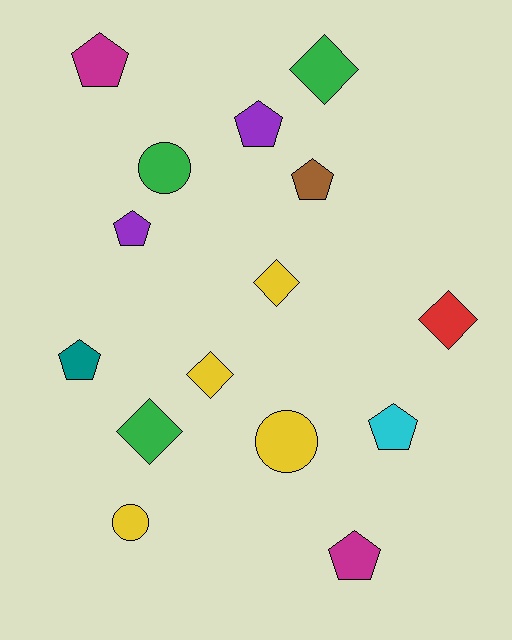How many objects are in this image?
There are 15 objects.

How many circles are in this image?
There are 3 circles.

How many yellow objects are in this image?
There are 4 yellow objects.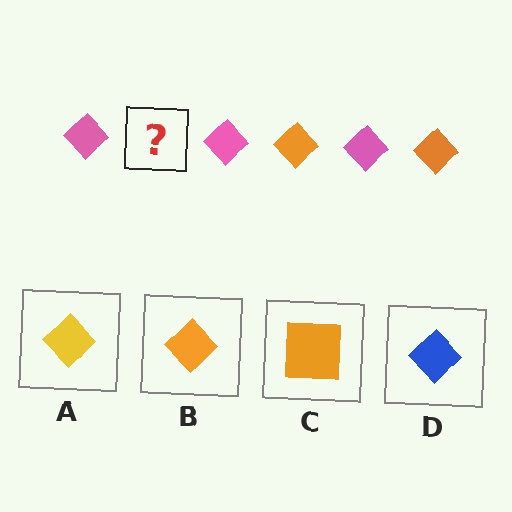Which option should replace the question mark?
Option B.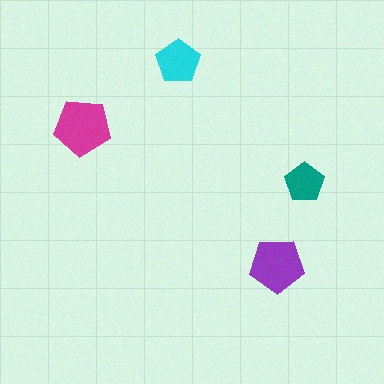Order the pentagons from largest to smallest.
the magenta one, the purple one, the cyan one, the teal one.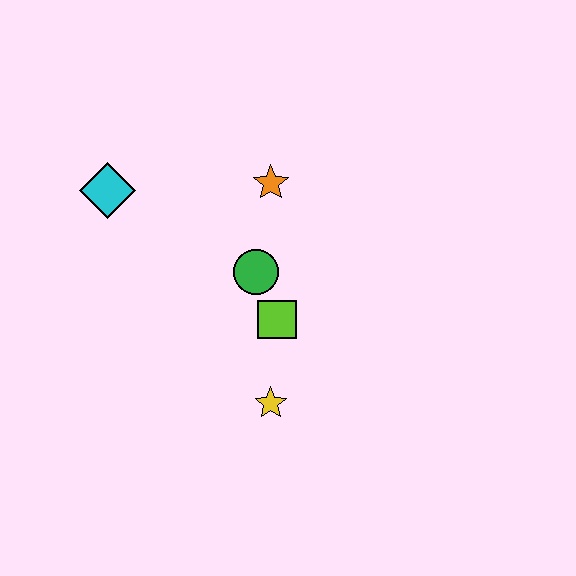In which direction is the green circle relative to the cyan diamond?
The green circle is to the right of the cyan diamond.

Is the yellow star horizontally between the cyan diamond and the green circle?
No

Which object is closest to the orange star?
The green circle is closest to the orange star.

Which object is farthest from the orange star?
The yellow star is farthest from the orange star.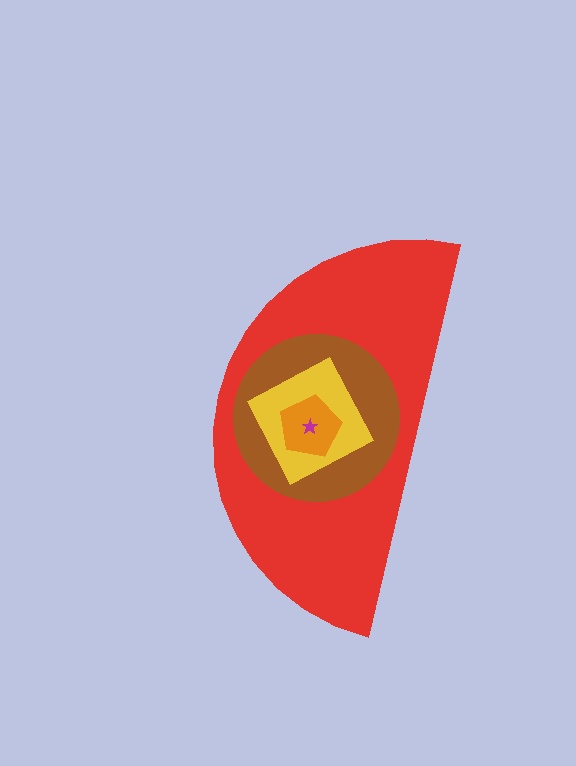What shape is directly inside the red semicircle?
The brown circle.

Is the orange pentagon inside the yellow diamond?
Yes.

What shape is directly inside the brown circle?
The yellow diamond.